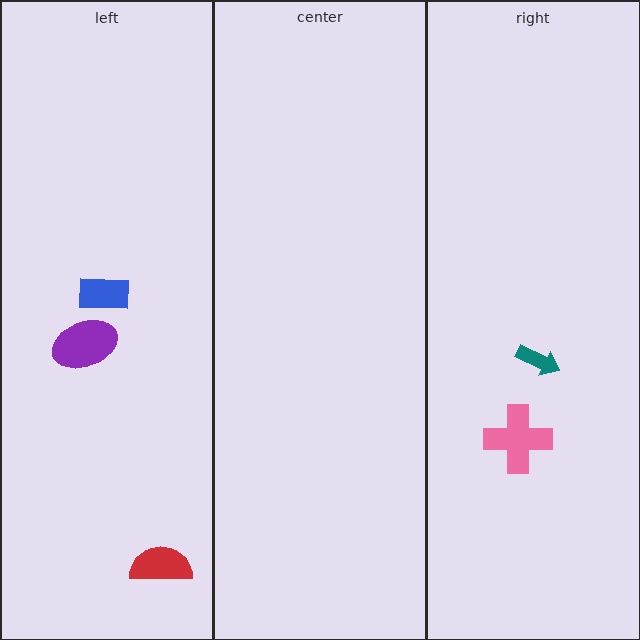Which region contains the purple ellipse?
The left region.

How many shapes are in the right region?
2.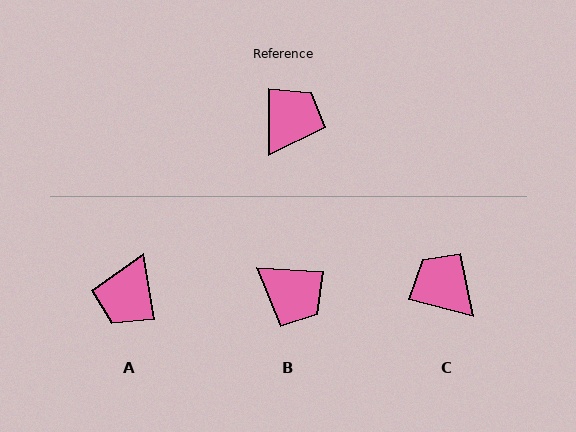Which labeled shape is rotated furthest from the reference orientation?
A, about 170 degrees away.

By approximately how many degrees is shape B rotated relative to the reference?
Approximately 93 degrees clockwise.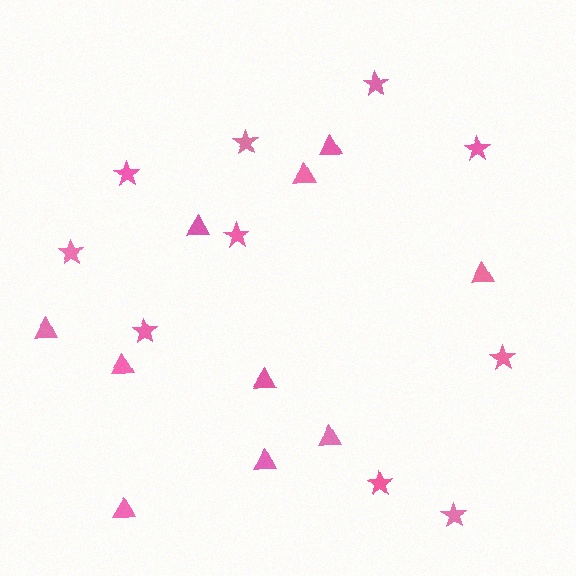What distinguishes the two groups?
There are 2 groups: one group of triangles (10) and one group of stars (10).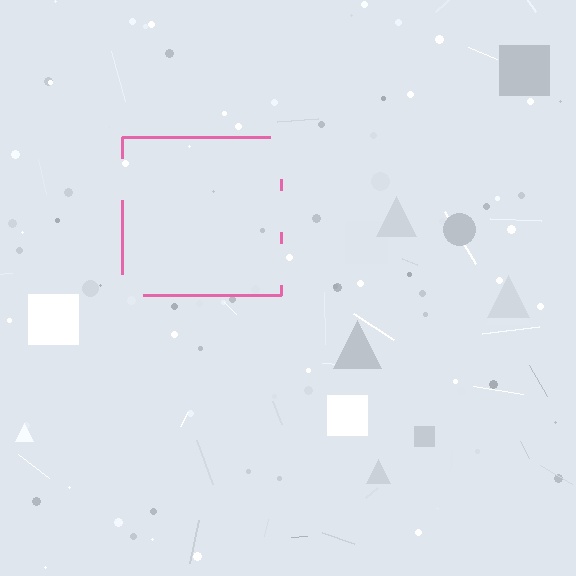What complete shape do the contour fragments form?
The contour fragments form a square.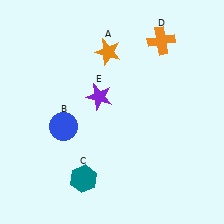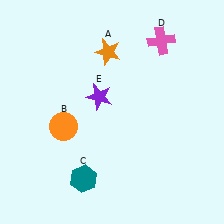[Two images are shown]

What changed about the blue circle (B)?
In Image 1, B is blue. In Image 2, it changed to orange.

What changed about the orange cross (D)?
In Image 1, D is orange. In Image 2, it changed to pink.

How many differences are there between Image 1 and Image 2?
There are 2 differences between the two images.